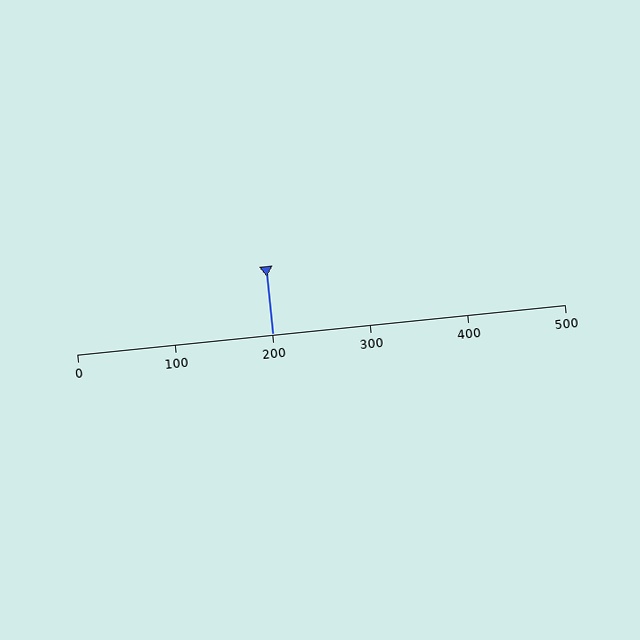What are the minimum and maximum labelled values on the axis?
The axis runs from 0 to 500.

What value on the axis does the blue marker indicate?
The marker indicates approximately 200.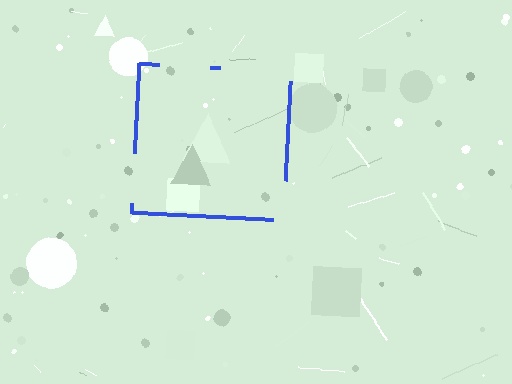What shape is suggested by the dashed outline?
The dashed outline suggests a square.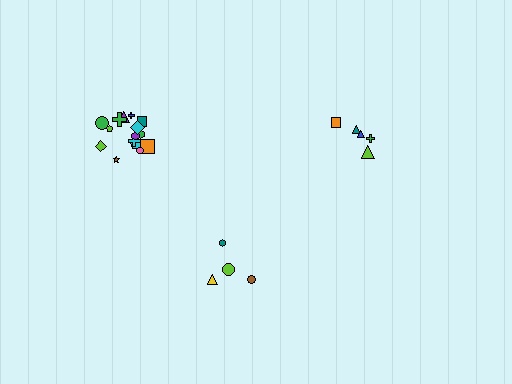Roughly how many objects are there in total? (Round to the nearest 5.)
Roughly 25 objects in total.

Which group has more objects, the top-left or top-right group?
The top-left group.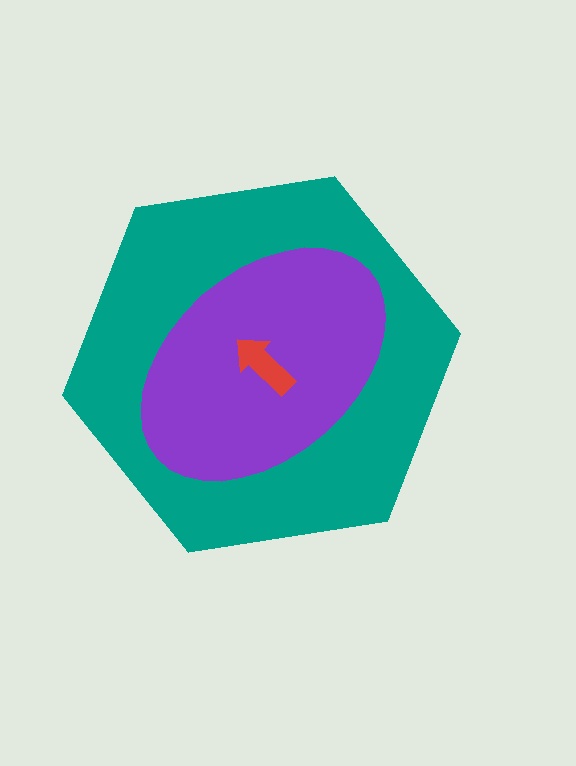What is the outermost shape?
The teal hexagon.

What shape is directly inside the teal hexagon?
The purple ellipse.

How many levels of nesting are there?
3.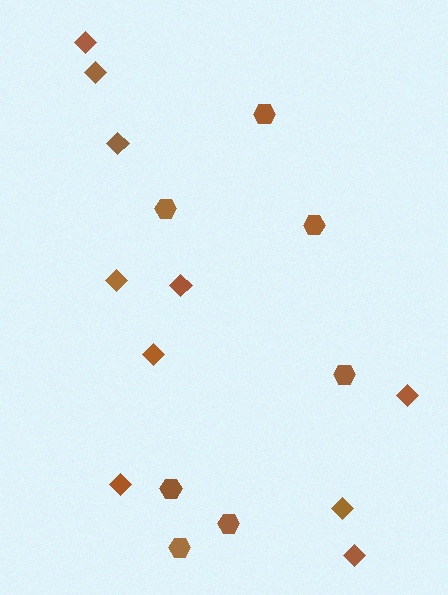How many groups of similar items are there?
There are 2 groups: one group of diamonds (10) and one group of hexagons (7).